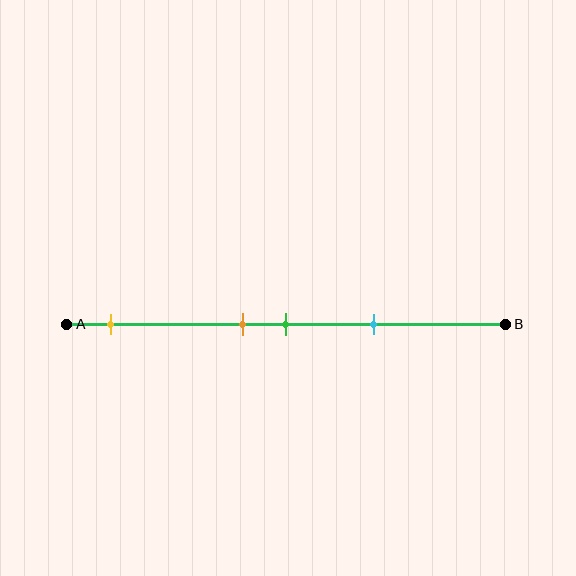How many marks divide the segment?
There are 4 marks dividing the segment.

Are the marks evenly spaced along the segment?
No, the marks are not evenly spaced.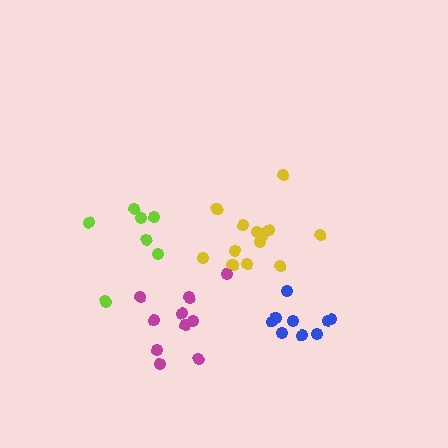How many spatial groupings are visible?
There are 4 spatial groupings.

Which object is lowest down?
The blue cluster is bottommost.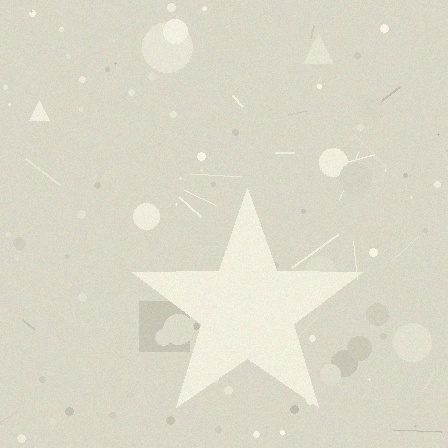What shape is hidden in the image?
A star is hidden in the image.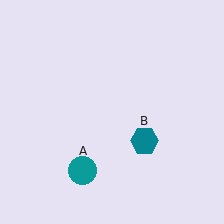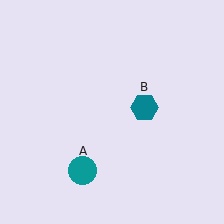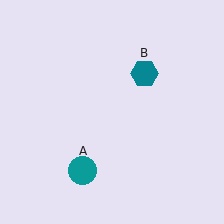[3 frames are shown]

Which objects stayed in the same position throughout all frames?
Teal circle (object A) remained stationary.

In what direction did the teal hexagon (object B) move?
The teal hexagon (object B) moved up.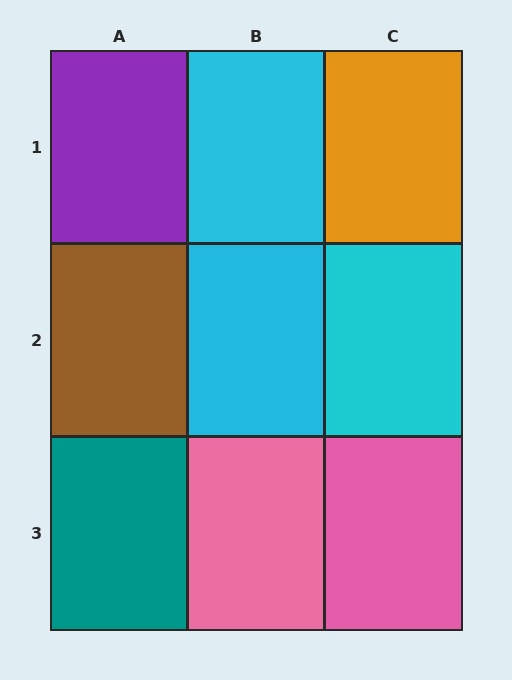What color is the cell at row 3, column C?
Pink.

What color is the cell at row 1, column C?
Orange.